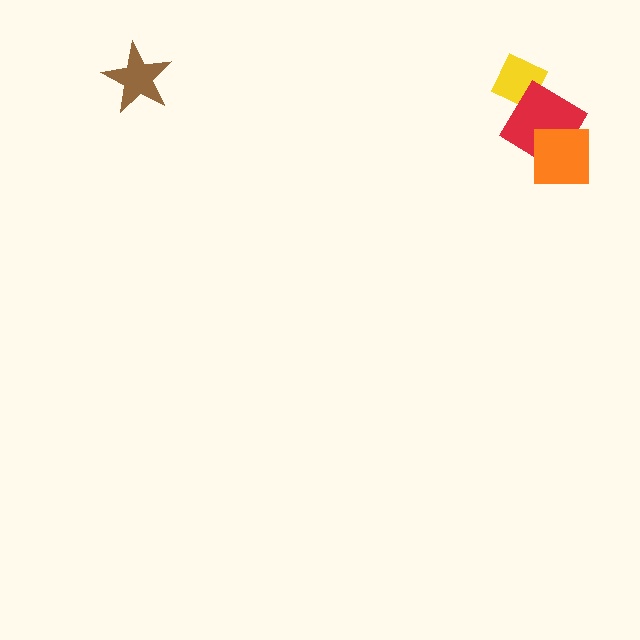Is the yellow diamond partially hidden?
Yes, it is partially covered by another shape.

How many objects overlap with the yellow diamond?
1 object overlaps with the yellow diamond.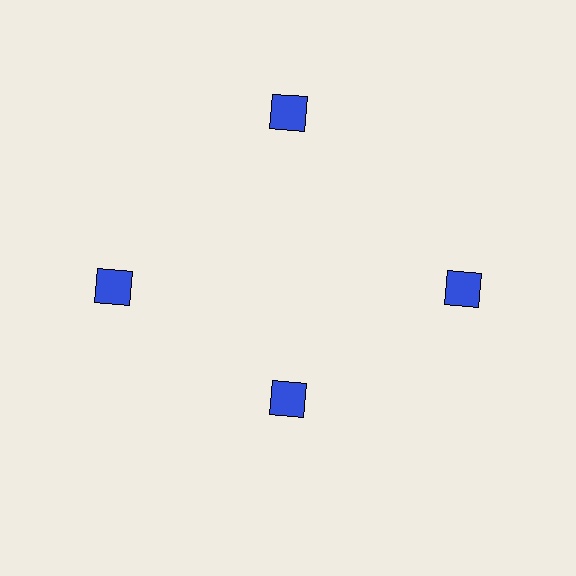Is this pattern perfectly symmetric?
No. The 4 blue diamonds are arranged in a ring, but one element near the 6 o'clock position is pulled inward toward the center, breaking the 4-fold rotational symmetry.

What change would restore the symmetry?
The symmetry would be restored by moving it outward, back onto the ring so that all 4 diamonds sit at equal angles and equal distance from the center.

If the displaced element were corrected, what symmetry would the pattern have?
It would have 4-fold rotational symmetry — the pattern would map onto itself every 90 degrees.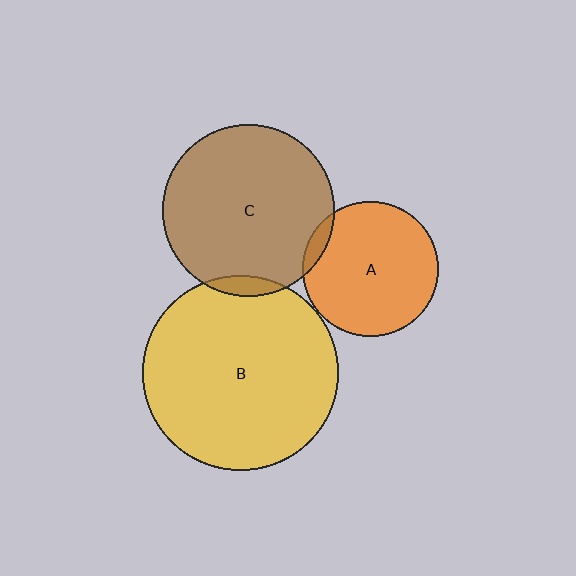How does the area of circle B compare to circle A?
Approximately 2.1 times.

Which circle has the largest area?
Circle B (yellow).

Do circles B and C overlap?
Yes.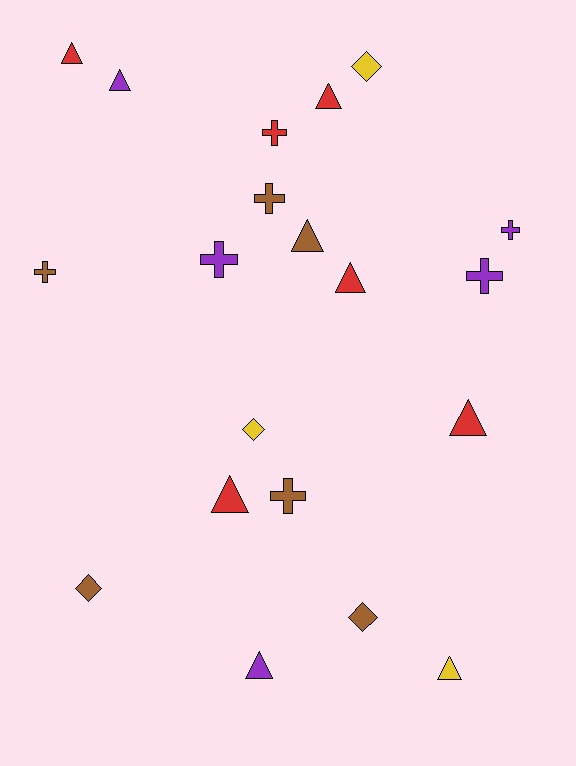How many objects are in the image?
There are 20 objects.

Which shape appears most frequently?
Triangle, with 9 objects.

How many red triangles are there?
There are 5 red triangles.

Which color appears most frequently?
Brown, with 6 objects.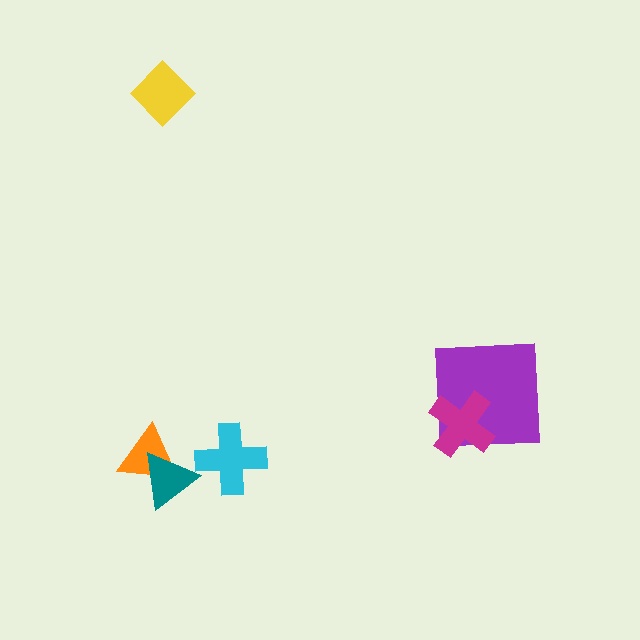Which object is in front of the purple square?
The magenta cross is in front of the purple square.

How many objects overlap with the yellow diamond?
0 objects overlap with the yellow diamond.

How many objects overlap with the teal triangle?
1 object overlaps with the teal triangle.